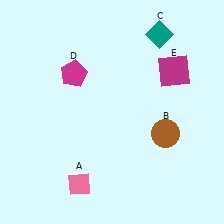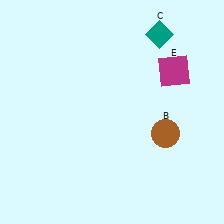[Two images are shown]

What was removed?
The pink diamond (A), the magenta pentagon (D) were removed in Image 2.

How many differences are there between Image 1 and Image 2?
There are 2 differences between the two images.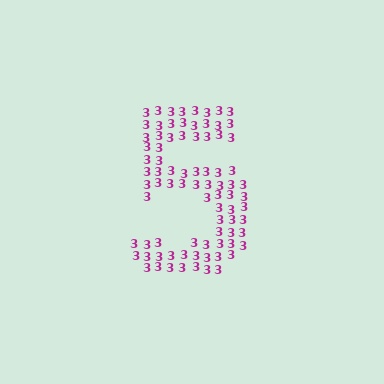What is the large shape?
The large shape is the digit 5.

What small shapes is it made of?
It is made of small digit 3's.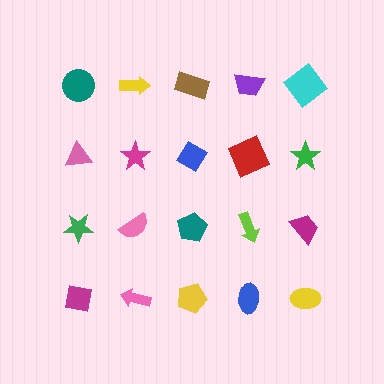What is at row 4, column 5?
A yellow ellipse.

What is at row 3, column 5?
A magenta trapezoid.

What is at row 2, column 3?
A blue diamond.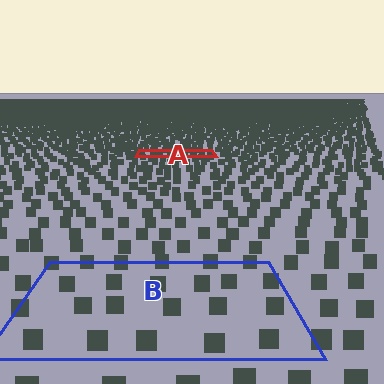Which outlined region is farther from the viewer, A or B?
Region A is farther from the viewer — the texture elements inside it appear smaller and more densely packed.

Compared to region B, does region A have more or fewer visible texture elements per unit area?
Region A has more texture elements per unit area — they are packed more densely because it is farther away.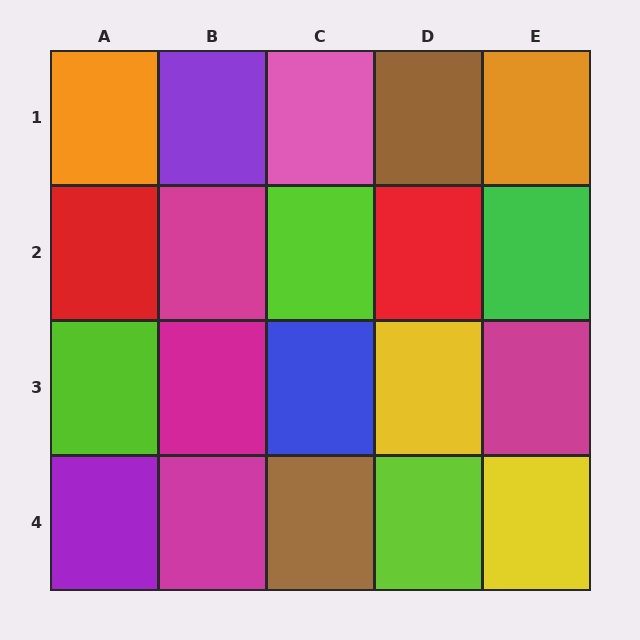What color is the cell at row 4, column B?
Magenta.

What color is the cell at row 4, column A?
Purple.